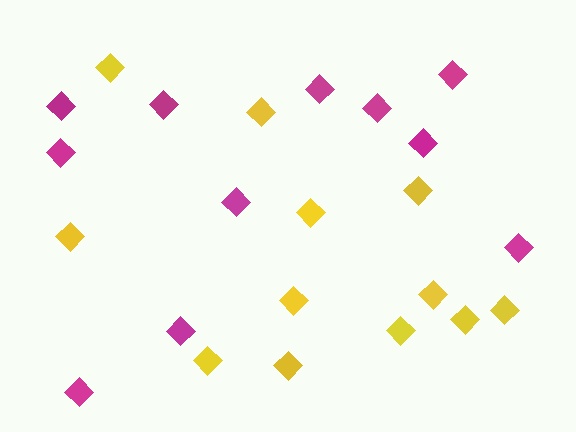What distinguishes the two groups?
There are 2 groups: one group of yellow diamonds (12) and one group of magenta diamonds (11).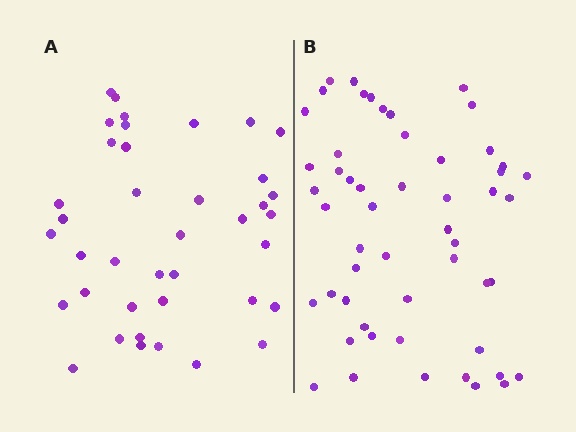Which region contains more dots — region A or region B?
Region B (the right region) has more dots.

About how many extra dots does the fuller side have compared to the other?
Region B has approximately 15 more dots than region A.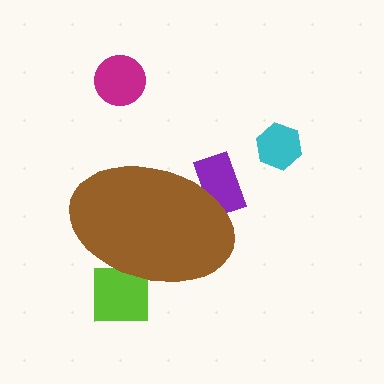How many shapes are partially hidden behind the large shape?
2 shapes are partially hidden.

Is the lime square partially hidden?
Yes, the lime square is partially hidden behind the brown ellipse.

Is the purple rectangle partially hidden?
Yes, the purple rectangle is partially hidden behind the brown ellipse.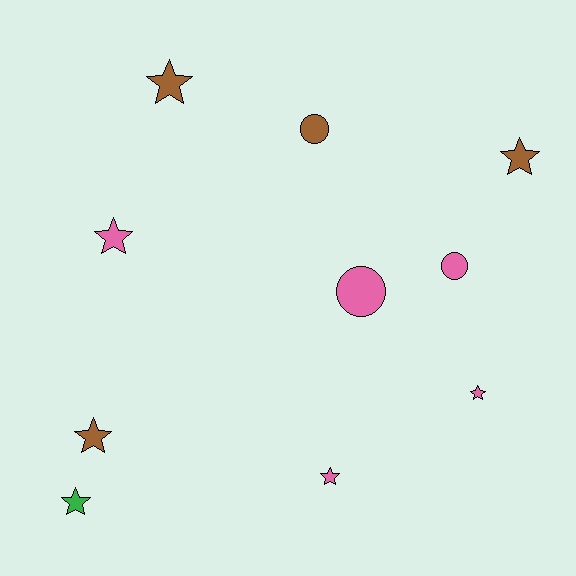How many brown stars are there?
There are 3 brown stars.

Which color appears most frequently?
Pink, with 5 objects.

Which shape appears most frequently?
Star, with 7 objects.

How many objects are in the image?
There are 10 objects.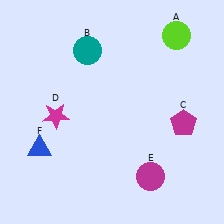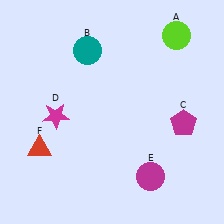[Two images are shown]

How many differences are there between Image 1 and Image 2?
There is 1 difference between the two images.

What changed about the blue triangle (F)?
In Image 1, F is blue. In Image 2, it changed to red.